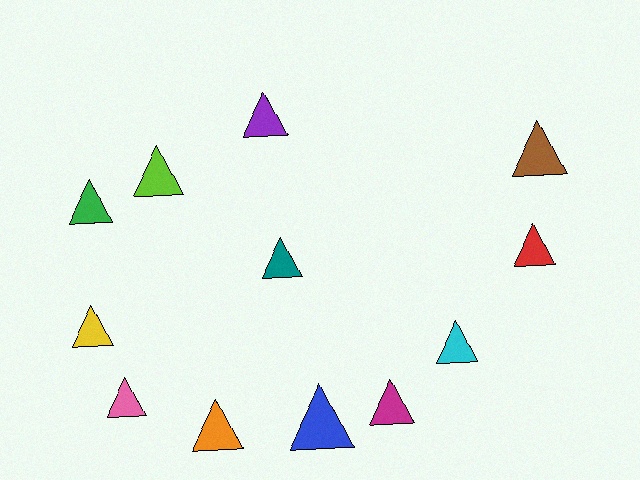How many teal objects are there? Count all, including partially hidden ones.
There is 1 teal object.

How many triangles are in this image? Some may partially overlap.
There are 12 triangles.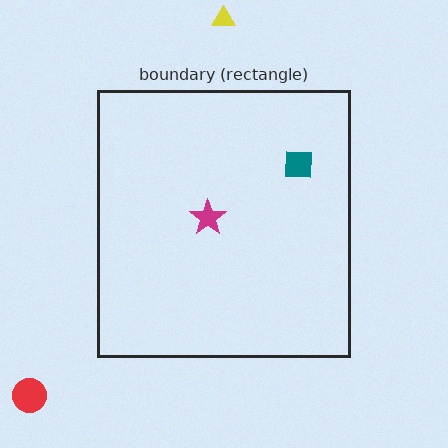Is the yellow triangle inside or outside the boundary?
Outside.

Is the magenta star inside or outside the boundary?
Inside.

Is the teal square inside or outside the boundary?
Inside.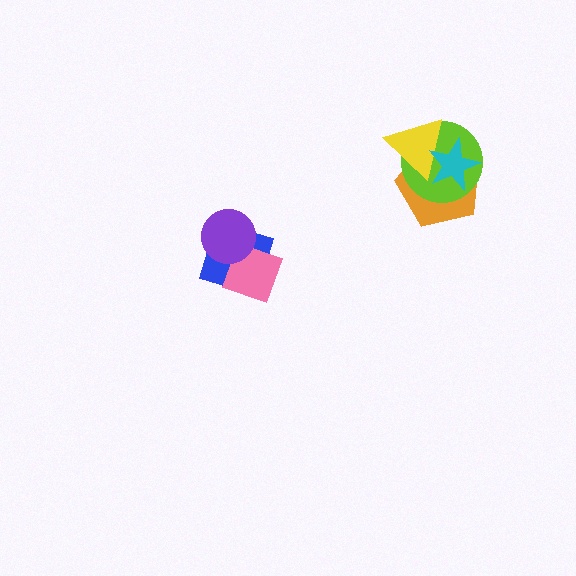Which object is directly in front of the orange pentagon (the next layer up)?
The lime circle is directly in front of the orange pentagon.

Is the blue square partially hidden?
Yes, it is partially covered by another shape.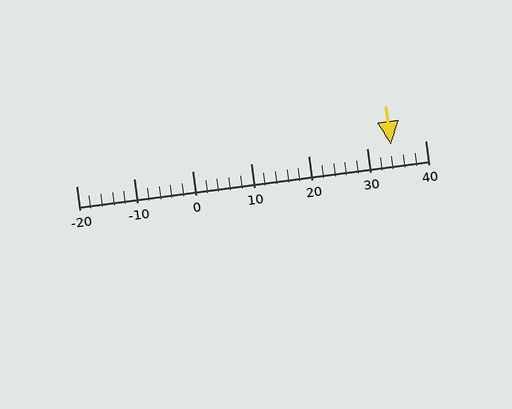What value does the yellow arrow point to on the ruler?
The yellow arrow points to approximately 34.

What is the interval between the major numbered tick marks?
The major tick marks are spaced 10 units apart.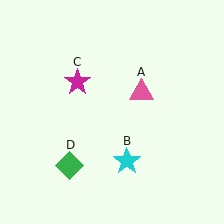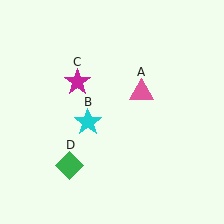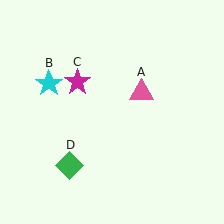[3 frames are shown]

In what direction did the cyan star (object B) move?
The cyan star (object B) moved up and to the left.